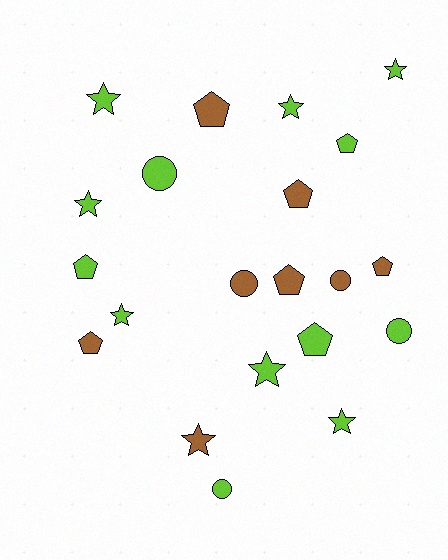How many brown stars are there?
There is 1 brown star.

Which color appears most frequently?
Lime, with 13 objects.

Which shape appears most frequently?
Star, with 8 objects.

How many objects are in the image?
There are 21 objects.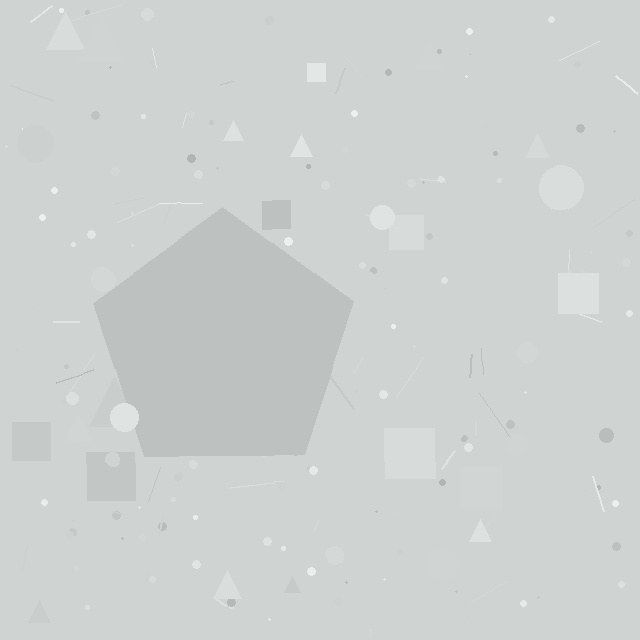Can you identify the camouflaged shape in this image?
The camouflaged shape is a pentagon.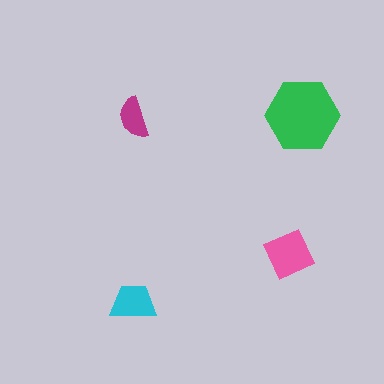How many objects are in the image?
There are 4 objects in the image.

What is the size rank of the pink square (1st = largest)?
2nd.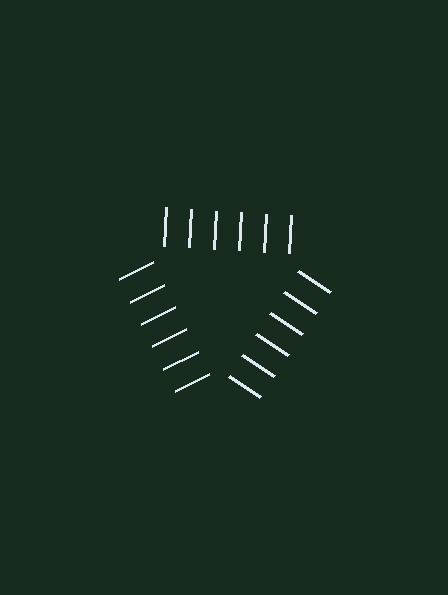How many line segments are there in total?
18 — 6 along each of the 3 edges.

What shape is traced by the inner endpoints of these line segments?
An illusory triangle — the line segments terminate on its edges but no continuous stroke is drawn.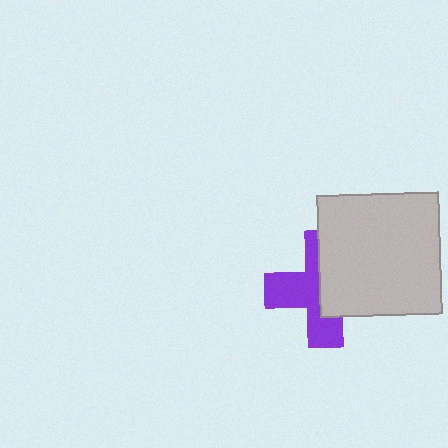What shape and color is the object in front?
The object in front is a light gray square.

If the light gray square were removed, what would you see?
You would see the complete purple cross.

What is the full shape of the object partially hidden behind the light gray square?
The partially hidden object is a purple cross.